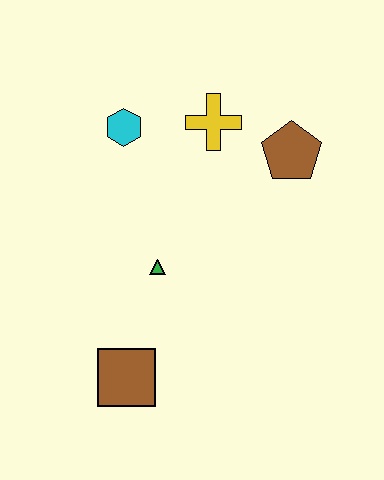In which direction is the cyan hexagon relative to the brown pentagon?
The cyan hexagon is to the left of the brown pentagon.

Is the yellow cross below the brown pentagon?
No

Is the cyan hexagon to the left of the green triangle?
Yes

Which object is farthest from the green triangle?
The brown pentagon is farthest from the green triangle.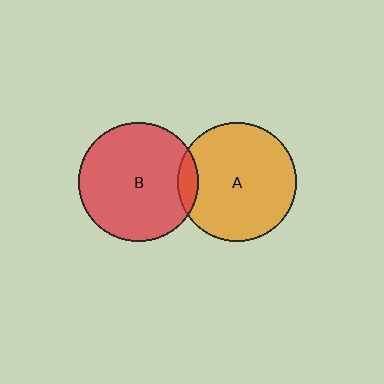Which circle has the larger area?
Circle B (red).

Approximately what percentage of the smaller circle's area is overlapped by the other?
Approximately 10%.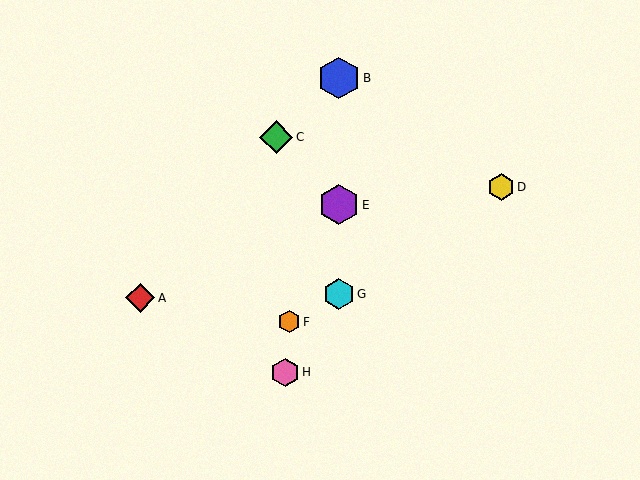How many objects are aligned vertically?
3 objects (B, E, G) are aligned vertically.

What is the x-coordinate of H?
Object H is at x≈285.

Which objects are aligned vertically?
Objects B, E, G are aligned vertically.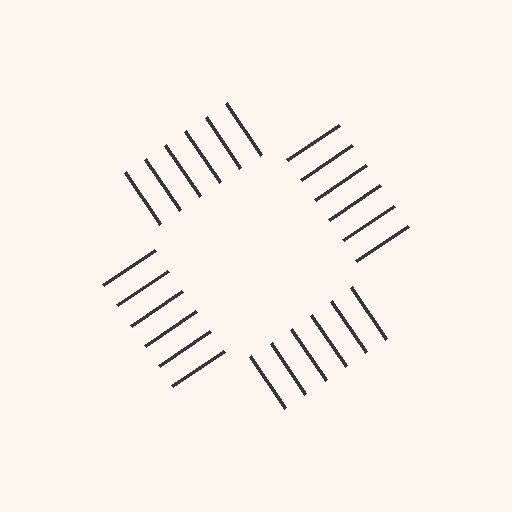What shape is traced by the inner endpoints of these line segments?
An illusory square — the line segments terminate on its edges but no continuous stroke is drawn.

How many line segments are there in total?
24 — 6 along each of the 4 edges.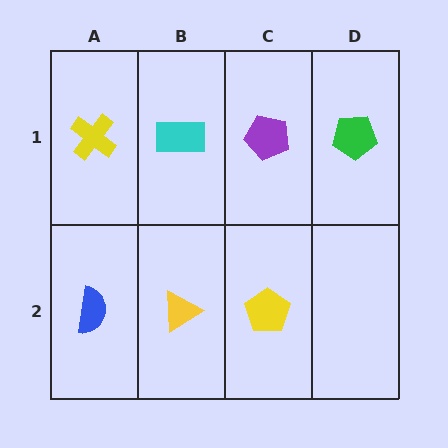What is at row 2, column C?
A yellow pentagon.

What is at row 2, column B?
A yellow triangle.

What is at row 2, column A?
A blue semicircle.